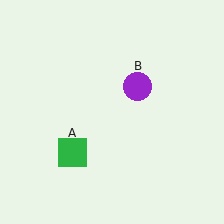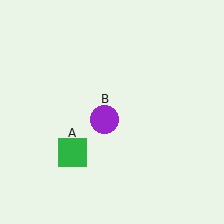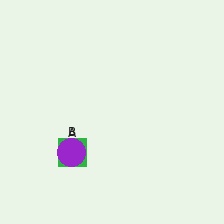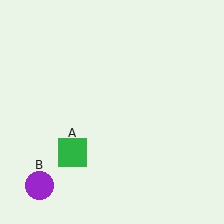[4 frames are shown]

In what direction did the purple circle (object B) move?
The purple circle (object B) moved down and to the left.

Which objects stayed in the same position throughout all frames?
Green square (object A) remained stationary.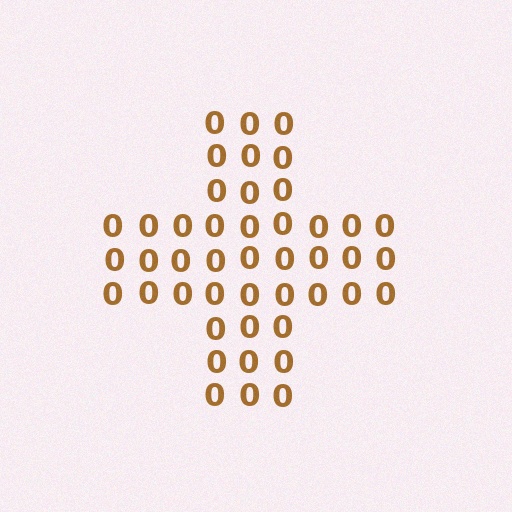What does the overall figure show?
The overall figure shows a cross.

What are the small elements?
The small elements are digit 0's.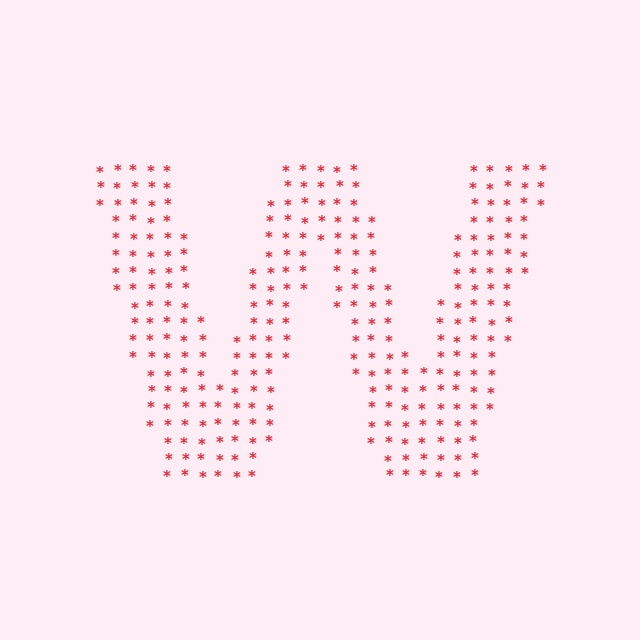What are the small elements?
The small elements are asterisks.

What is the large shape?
The large shape is the letter W.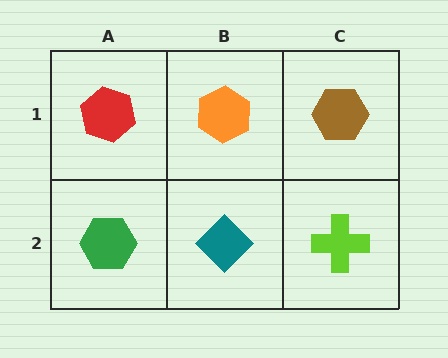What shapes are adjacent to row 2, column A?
A red hexagon (row 1, column A), a teal diamond (row 2, column B).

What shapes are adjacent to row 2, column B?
An orange hexagon (row 1, column B), a green hexagon (row 2, column A), a lime cross (row 2, column C).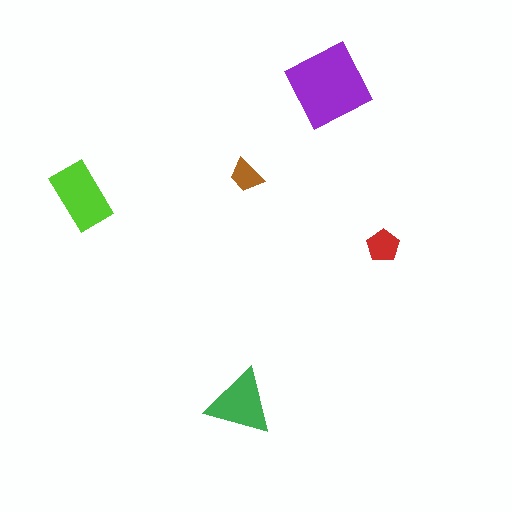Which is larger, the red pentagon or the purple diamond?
The purple diamond.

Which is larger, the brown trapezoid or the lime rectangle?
The lime rectangle.